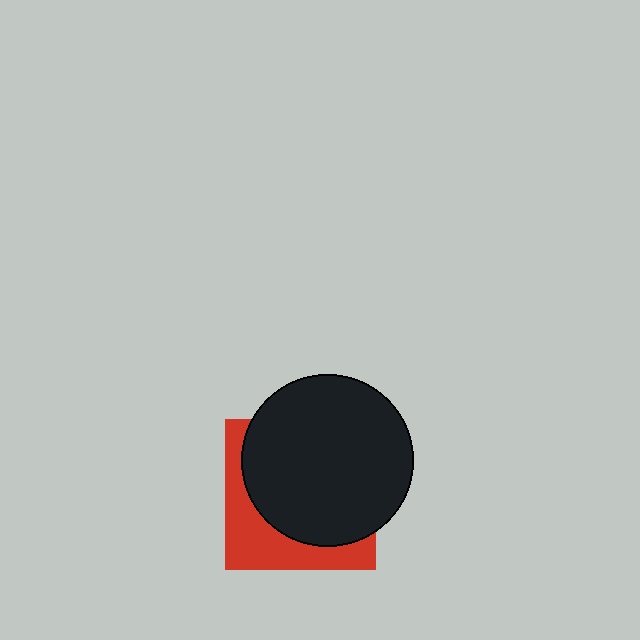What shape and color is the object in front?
The object in front is a black circle.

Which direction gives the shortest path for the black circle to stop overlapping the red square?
Moving toward the upper-right gives the shortest separation.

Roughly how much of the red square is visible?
A small part of it is visible (roughly 33%).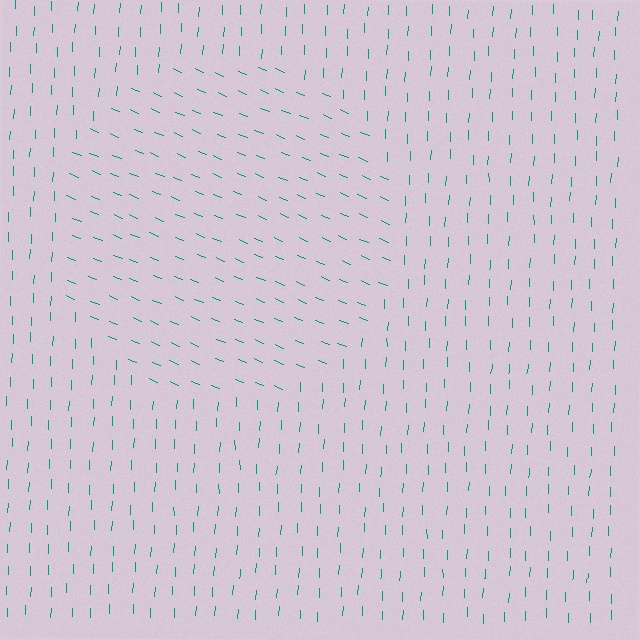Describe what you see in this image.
The image is filled with small teal line segments. A circle region in the image has lines oriented differently from the surrounding lines, creating a visible texture boundary.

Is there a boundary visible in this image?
Yes, there is a texture boundary formed by a change in line orientation.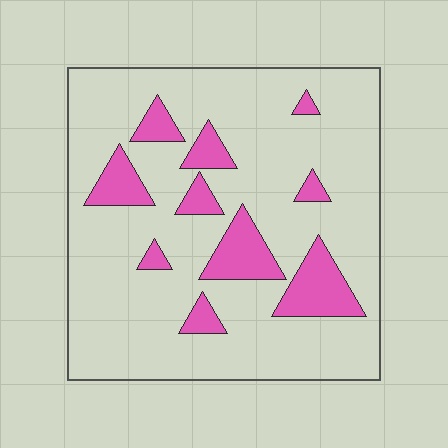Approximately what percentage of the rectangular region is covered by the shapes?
Approximately 15%.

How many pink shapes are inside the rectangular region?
10.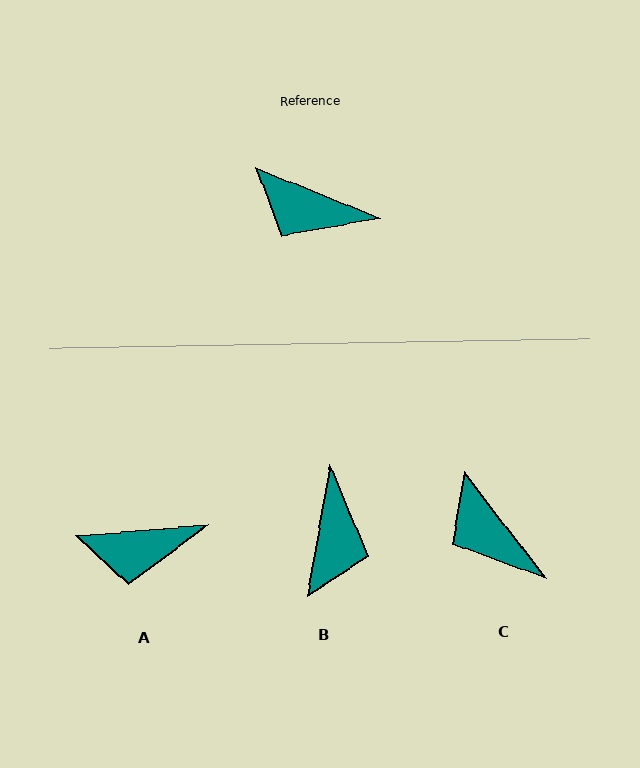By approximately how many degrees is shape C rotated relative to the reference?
Approximately 30 degrees clockwise.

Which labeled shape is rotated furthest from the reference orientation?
B, about 102 degrees away.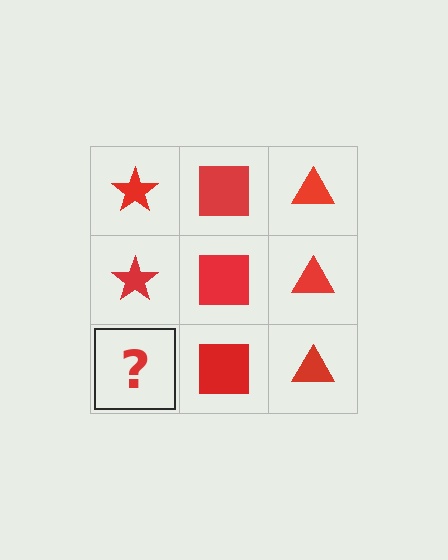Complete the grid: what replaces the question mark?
The question mark should be replaced with a red star.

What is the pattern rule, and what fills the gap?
The rule is that each column has a consistent shape. The gap should be filled with a red star.